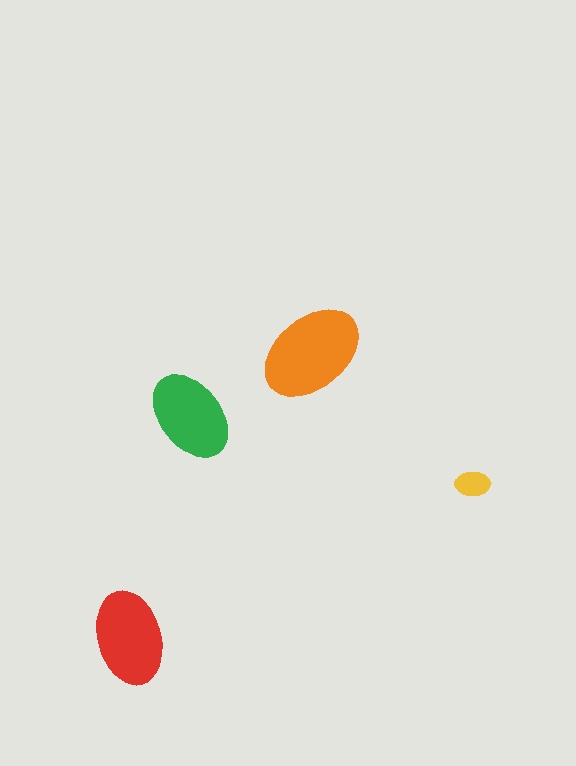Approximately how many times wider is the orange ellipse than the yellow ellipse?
About 3 times wider.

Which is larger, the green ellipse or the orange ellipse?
The orange one.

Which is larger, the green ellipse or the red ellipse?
The red one.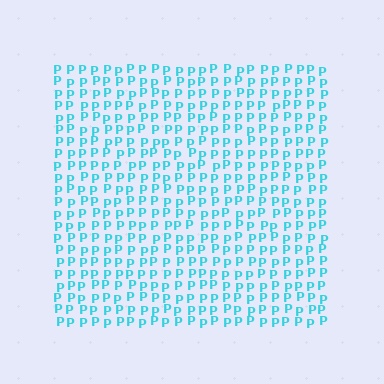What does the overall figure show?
The overall figure shows a square.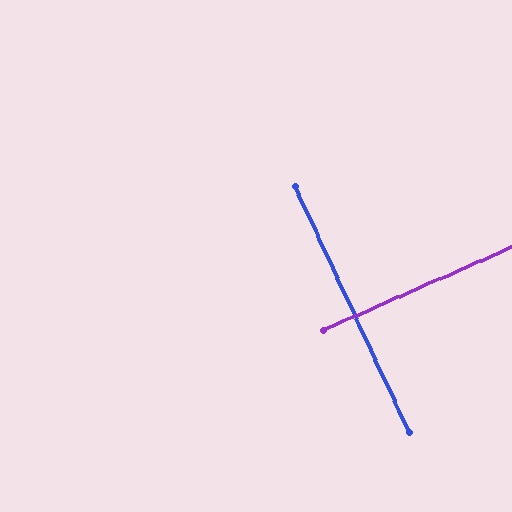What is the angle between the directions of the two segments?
Approximately 89 degrees.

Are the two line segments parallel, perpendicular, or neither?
Perpendicular — they meet at approximately 89°.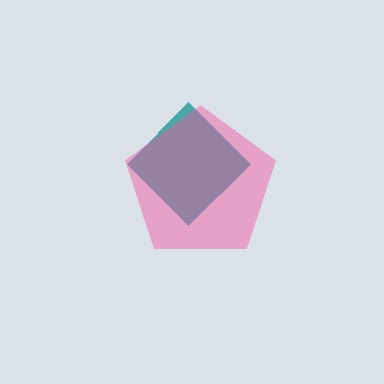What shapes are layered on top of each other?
The layered shapes are: a teal diamond, a pink pentagon.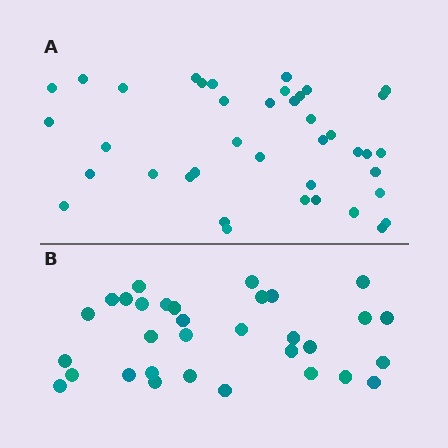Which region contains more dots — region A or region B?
Region A (the top region) has more dots.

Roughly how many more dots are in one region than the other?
Region A has roughly 8 or so more dots than region B.